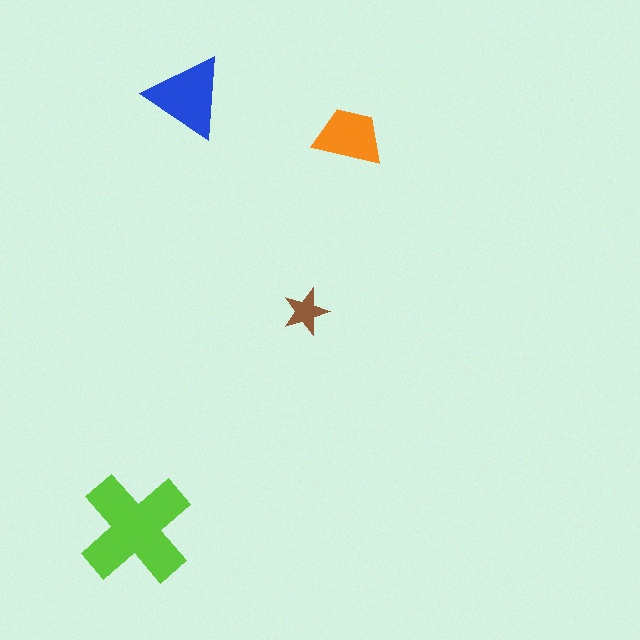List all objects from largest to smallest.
The lime cross, the blue triangle, the orange trapezoid, the brown star.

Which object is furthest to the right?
The orange trapezoid is rightmost.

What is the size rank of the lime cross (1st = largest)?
1st.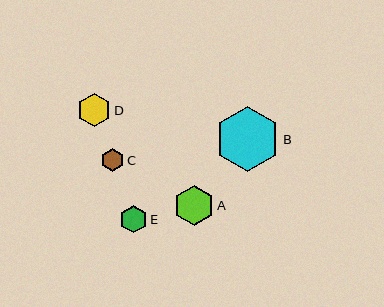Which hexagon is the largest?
Hexagon B is the largest with a size of approximately 64 pixels.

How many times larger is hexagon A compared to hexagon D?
Hexagon A is approximately 1.2 times the size of hexagon D.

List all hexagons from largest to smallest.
From largest to smallest: B, A, D, E, C.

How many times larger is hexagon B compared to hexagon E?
Hexagon B is approximately 2.4 times the size of hexagon E.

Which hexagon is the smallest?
Hexagon C is the smallest with a size of approximately 23 pixels.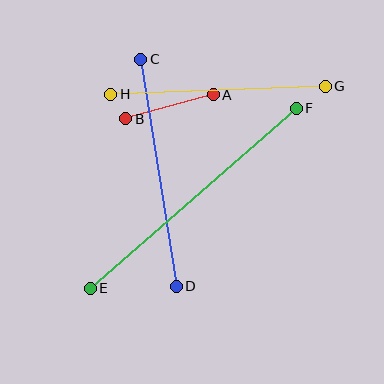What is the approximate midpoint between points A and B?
The midpoint is at approximately (170, 107) pixels.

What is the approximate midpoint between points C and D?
The midpoint is at approximately (158, 173) pixels.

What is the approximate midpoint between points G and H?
The midpoint is at approximately (218, 90) pixels.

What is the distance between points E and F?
The distance is approximately 274 pixels.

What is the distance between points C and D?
The distance is approximately 230 pixels.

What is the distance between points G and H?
The distance is approximately 215 pixels.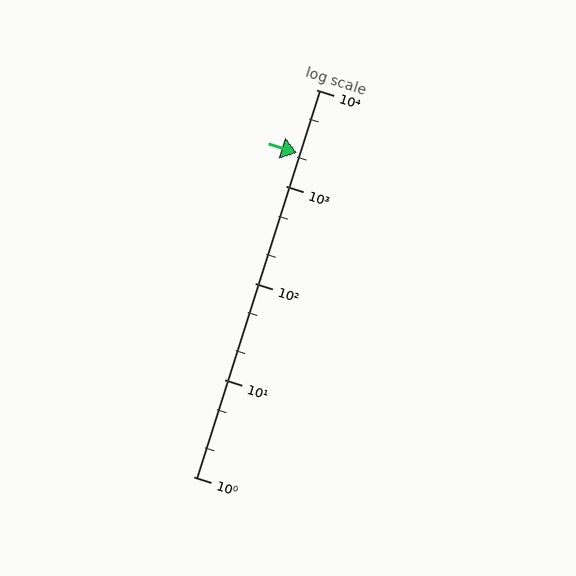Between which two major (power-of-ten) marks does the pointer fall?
The pointer is between 1000 and 10000.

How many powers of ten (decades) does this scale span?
The scale spans 4 decades, from 1 to 10000.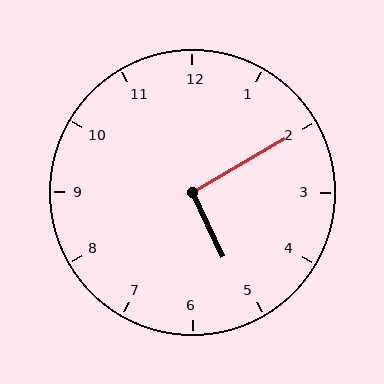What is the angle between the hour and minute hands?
Approximately 95 degrees.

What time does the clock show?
5:10.